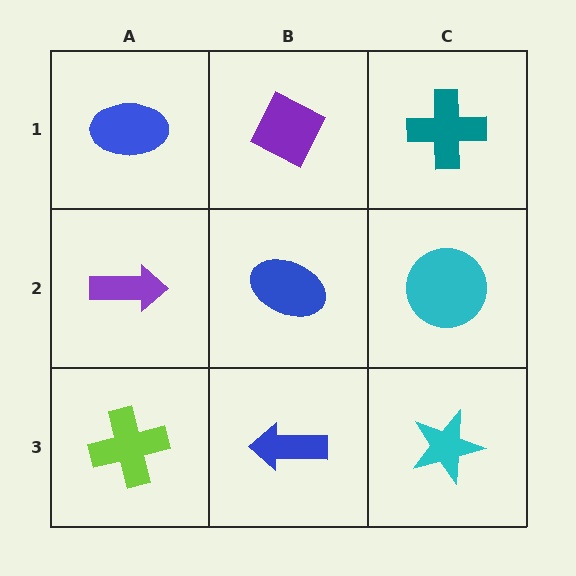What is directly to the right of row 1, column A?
A purple diamond.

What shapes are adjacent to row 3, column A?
A purple arrow (row 2, column A), a blue arrow (row 3, column B).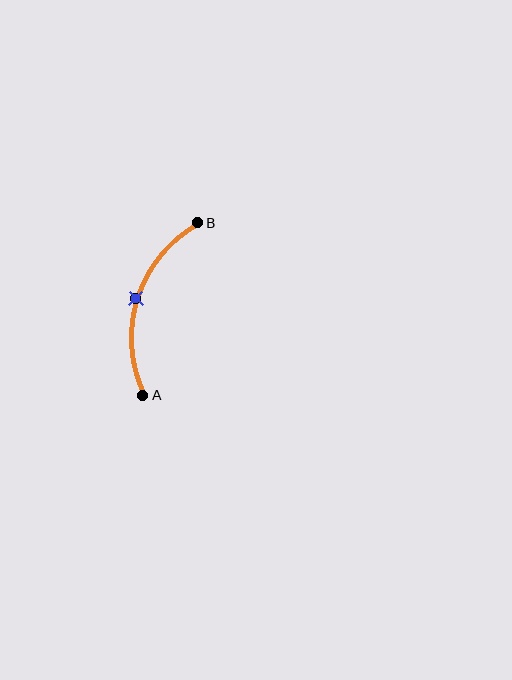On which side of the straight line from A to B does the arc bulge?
The arc bulges to the left of the straight line connecting A and B.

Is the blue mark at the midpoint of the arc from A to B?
Yes. The blue mark lies on the arc at equal arc-length from both A and B — it is the arc midpoint.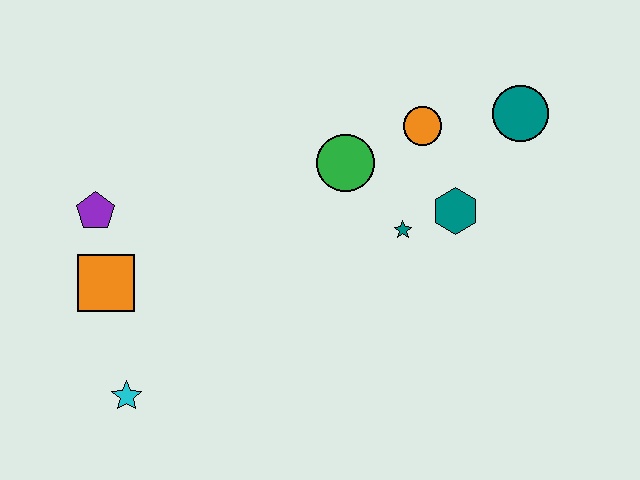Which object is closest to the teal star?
The teal hexagon is closest to the teal star.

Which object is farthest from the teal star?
The cyan star is farthest from the teal star.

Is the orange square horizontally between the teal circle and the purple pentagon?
Yes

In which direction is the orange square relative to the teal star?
The orange square is to the left of the teal star.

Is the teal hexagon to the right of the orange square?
Yes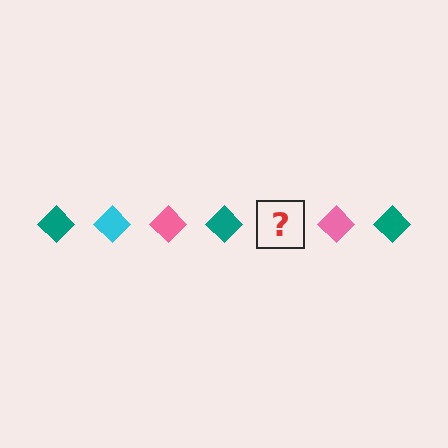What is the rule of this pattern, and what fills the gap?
The rule is that the pattern cycles through teal, cyan, pink diamonds. The gap should be filled with a cyan diamond.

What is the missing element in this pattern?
The missing element is a cyan diamond.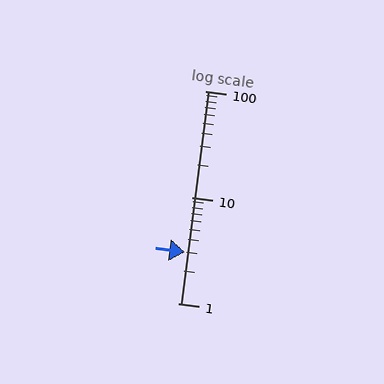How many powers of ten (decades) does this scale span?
The scale spans 2 decades, from 1 to 100.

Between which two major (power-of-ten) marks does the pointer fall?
The pointer is between 1 and 10.